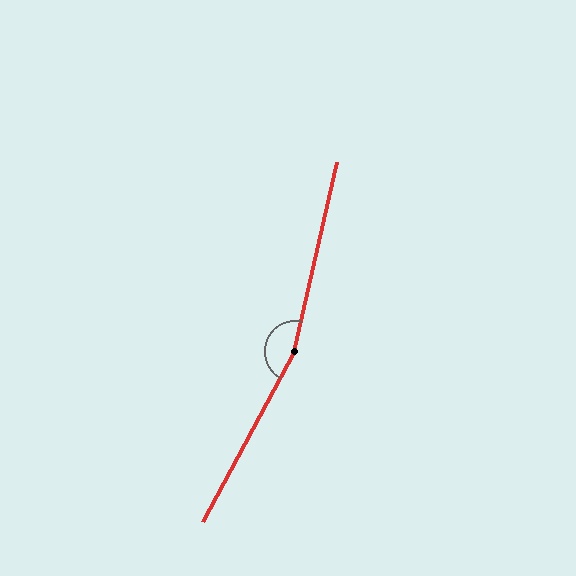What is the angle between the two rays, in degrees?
Approximately 164 degrees.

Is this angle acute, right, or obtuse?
It is obtuse.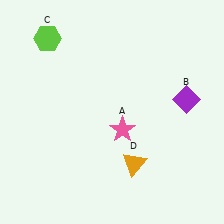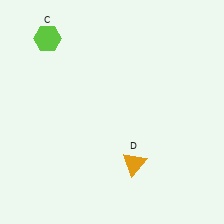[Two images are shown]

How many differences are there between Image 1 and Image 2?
There are 2 differences between the two images.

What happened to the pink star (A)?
The pink star (A) was removed in Image 2. It was in the bottom-right area of Image 1.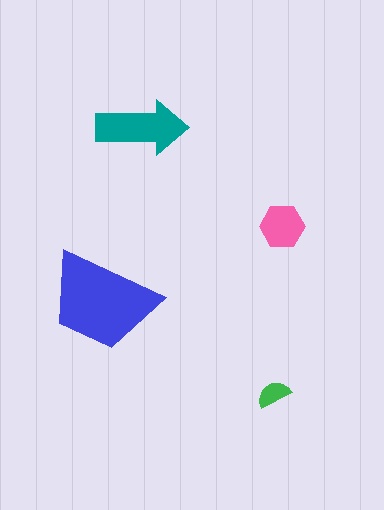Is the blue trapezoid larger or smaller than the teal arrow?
Larger.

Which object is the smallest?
The green semicircle.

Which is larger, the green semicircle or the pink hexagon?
The pink hexagon.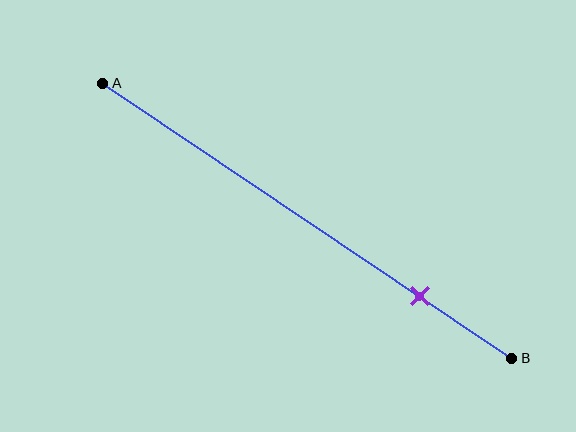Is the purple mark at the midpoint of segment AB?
No, the mark is at about 80% from A, not at the 50% midpoint.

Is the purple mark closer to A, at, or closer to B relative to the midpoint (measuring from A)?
The purple mark is closer to point B than the midpoint of segment AB.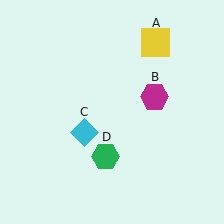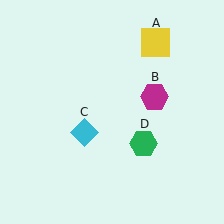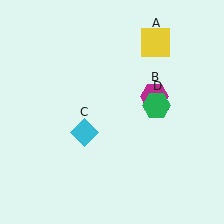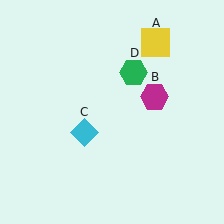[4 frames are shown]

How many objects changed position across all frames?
1 object changed position: green hexagon (object D).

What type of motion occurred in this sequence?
The green hexagon (object D) rotated counterclockwise around the center of the scene.